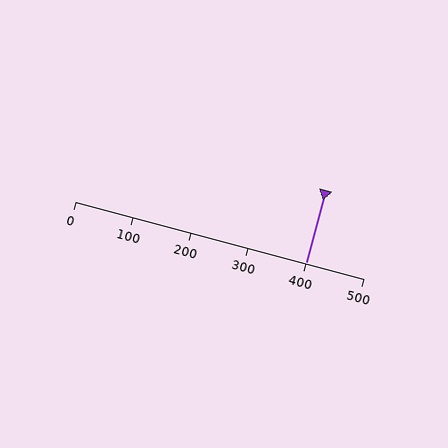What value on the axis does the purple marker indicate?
The marker indicates approximately 400.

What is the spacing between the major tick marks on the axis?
The major ticks are spaced 100 apart.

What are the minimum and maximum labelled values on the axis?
The axis runs from 0 to 500.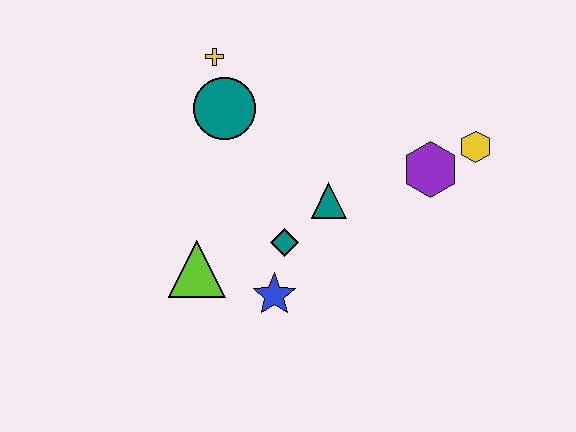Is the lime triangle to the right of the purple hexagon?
No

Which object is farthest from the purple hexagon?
The lime triangle is farthest from the purple hexagon.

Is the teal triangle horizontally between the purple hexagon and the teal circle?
Yes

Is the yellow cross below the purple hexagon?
No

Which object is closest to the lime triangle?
The blue star is closest to the lime triangle.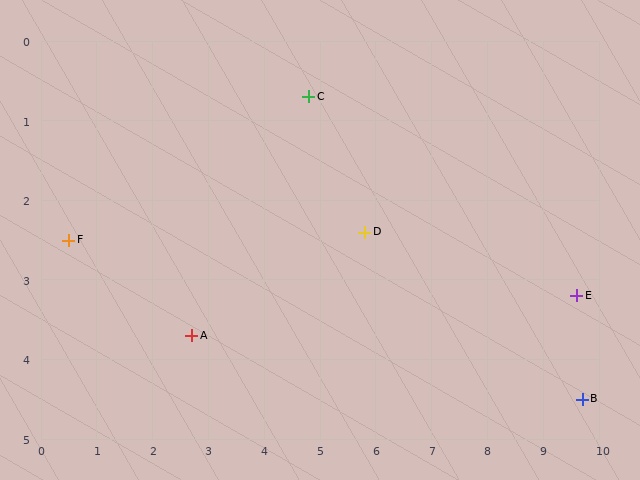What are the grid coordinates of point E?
Point E is at approximately (9.6, 3.2).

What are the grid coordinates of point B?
Point B is at approximately (9.7, 4.5).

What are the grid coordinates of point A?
Point A is at approximately (2.7, 3.7).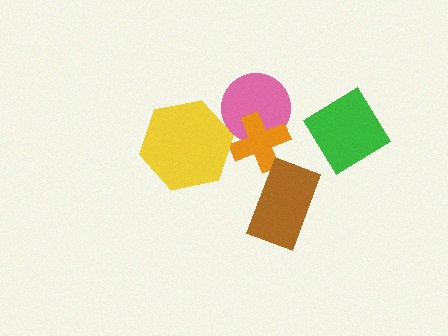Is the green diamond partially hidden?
No, no other shape covers it.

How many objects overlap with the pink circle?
1 object overlaps with the pink circle.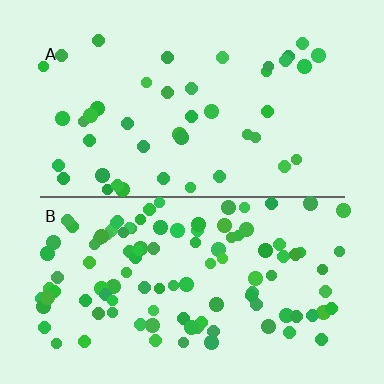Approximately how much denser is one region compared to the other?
Approximately 2.5× — region B over region A.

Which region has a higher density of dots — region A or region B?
B (the bottom).